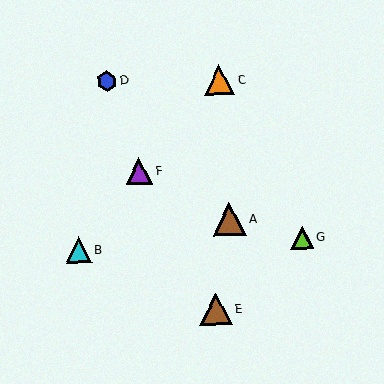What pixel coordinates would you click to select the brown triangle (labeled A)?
Click at (229, 219) to select the brown triangle A.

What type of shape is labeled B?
Shape B is a cyan triangle.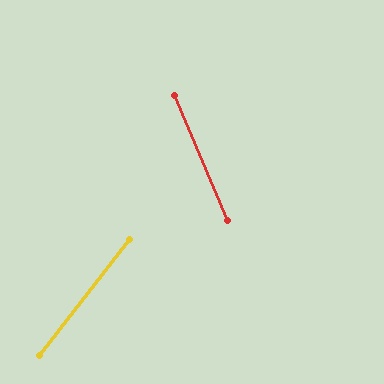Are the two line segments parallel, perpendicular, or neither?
Neither parallel nor perpendicular — they differ by about 61°.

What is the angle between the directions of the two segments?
Approximately 61 degrees.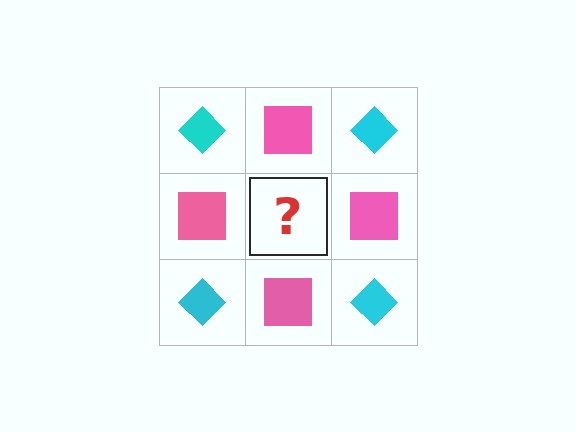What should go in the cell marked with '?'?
The missing cell should contain a cyan diamond.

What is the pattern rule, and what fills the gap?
The rule is that it alternates cyan diamond and pink square in a checkerboard pattern. The gap should be filled with a cyan diamond.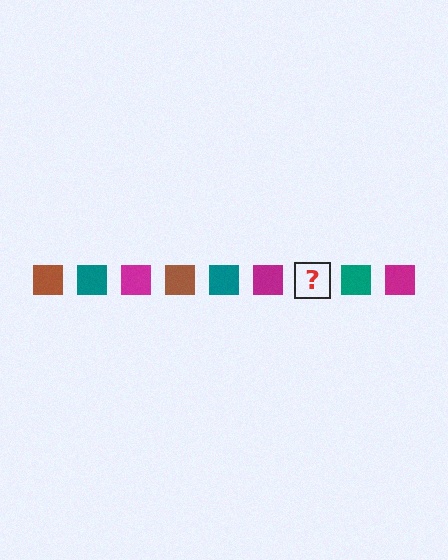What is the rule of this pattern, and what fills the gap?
The rule is that the pattern cycles through brown, teal, magenta squares. The gap should be filled with a brown square.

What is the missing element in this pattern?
The missing element is a brown square.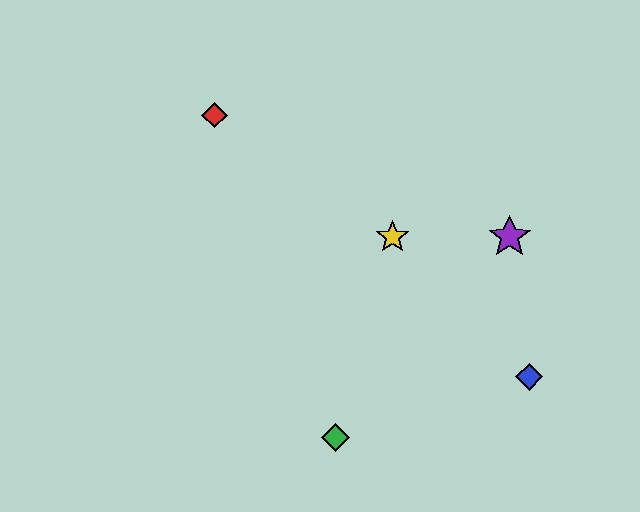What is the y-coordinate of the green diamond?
The green diamond is at y≈437.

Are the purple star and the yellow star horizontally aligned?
Yes, both are at y≈237.